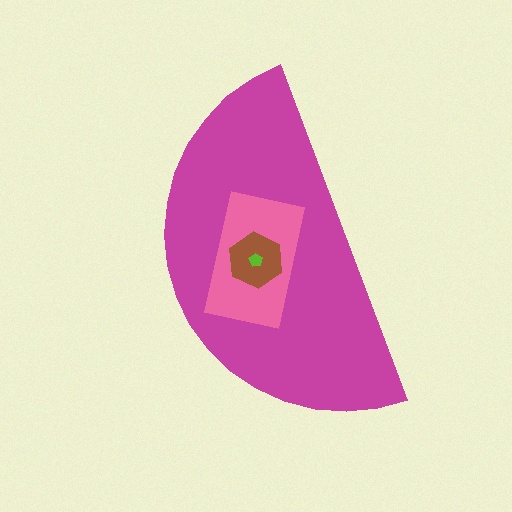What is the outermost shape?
The magenta semicircle.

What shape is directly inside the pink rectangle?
The brown hexagon.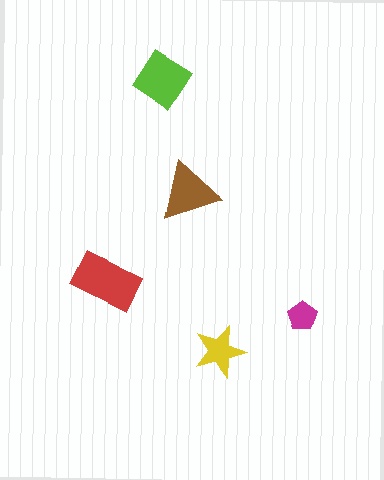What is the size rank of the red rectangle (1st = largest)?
1st.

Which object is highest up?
The lime diamond is topmost.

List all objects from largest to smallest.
The red rectangle, the lime diamond, the brown triangle, the yellow star, the magenta pentagon.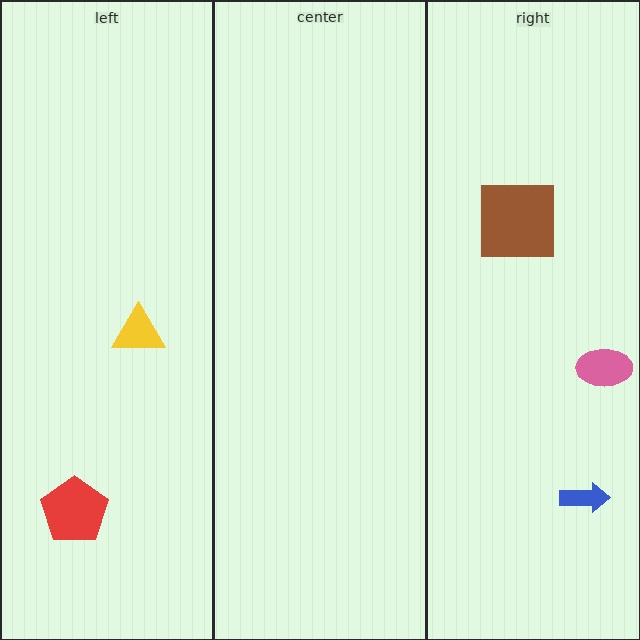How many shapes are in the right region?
3.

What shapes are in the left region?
The red pentagon, the yellow triangle.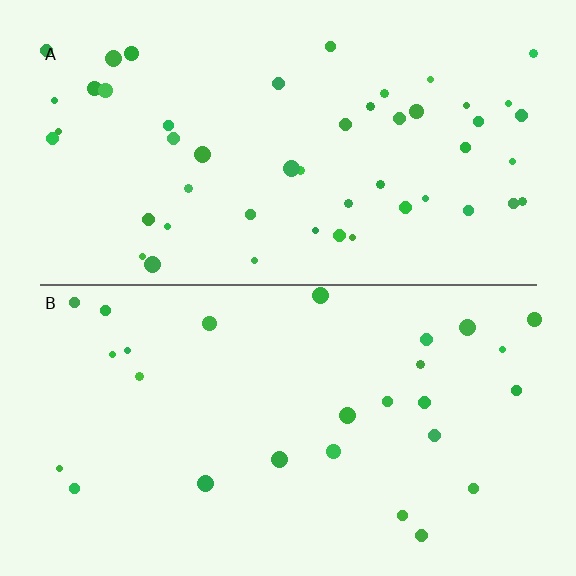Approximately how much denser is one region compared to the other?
Approximately 1.9× — region A over region B.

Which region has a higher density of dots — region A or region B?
A (the top).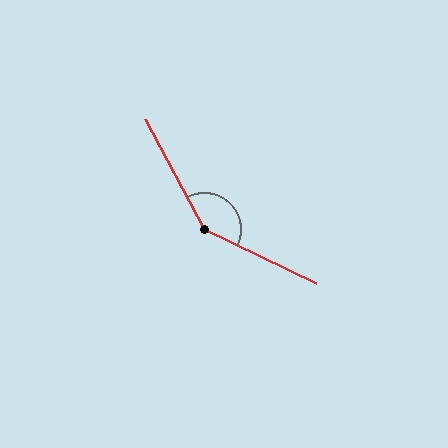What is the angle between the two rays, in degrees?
Approximately 144 degrees.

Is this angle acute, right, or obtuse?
It is obtuse.